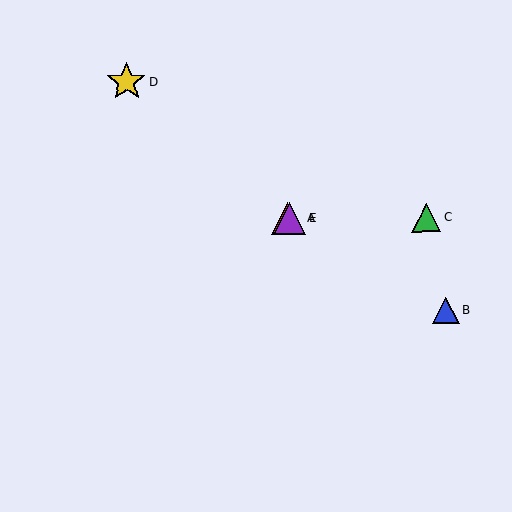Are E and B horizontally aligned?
No, E is at y≈218 and B is at y≈311.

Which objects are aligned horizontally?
Objects A, C, E are aligned horizontally.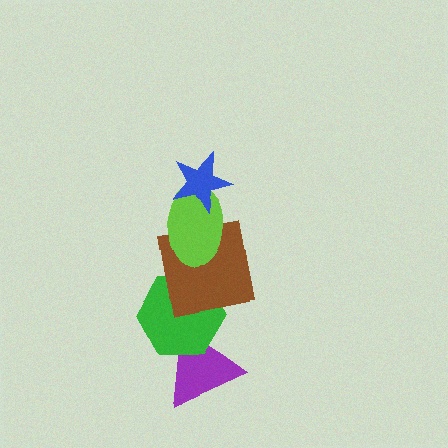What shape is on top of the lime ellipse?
The blue star is on top of the lime ellipse.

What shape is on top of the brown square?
The lime ellipse is on top of the brown square.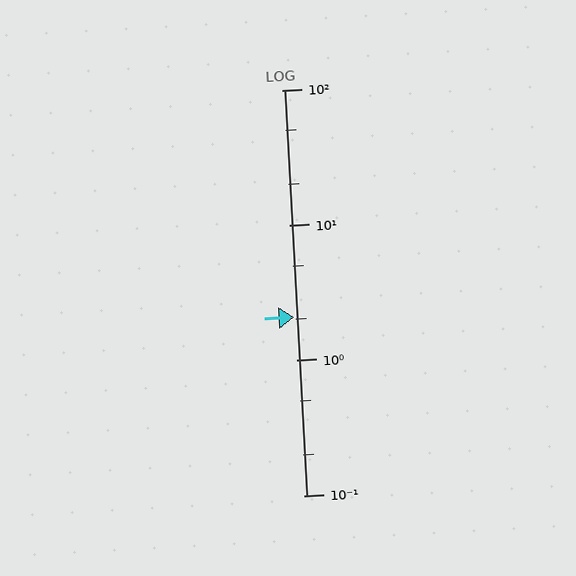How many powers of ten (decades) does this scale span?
The scale spans 3 decades, from 0.1 to 100.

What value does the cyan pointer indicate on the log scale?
The pointer indicates approximately 2.1.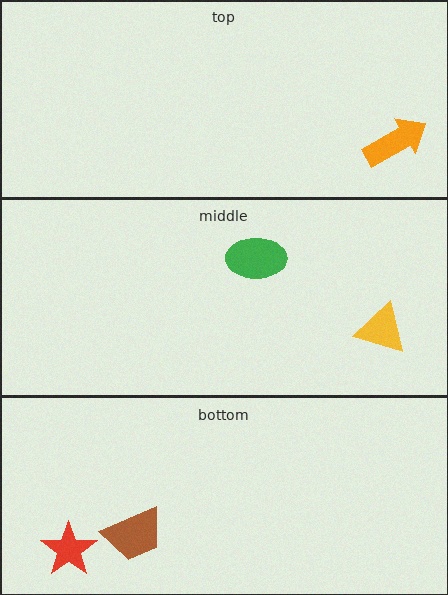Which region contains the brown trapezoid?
The bottom region.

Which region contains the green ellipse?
The middle region.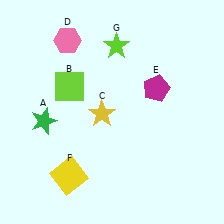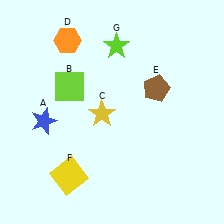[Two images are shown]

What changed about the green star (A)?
In Image 1, A is green. In Image 2, it changed to blue.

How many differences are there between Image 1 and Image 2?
There are 3 differences between the two images.